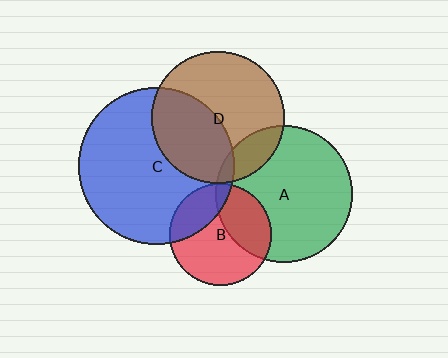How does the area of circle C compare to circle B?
Approximately 2.4 times.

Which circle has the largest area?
Circle C (blue).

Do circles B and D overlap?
Yes.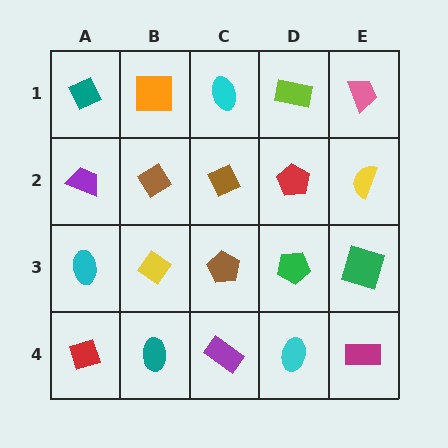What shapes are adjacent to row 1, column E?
A yellow semicircle (row 2, column E), a lime rectangle (row 1, column D).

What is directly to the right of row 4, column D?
A magenta rectangle.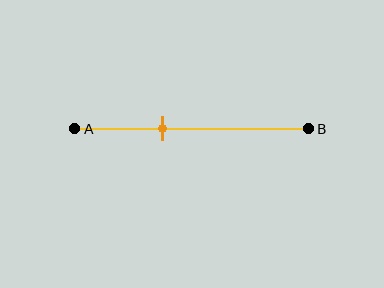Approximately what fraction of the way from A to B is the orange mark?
The orange mark is approximately 40% of the way from A to B.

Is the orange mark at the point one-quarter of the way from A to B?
No, the mark is at about 40% from A, not at the 25% one-quarter point.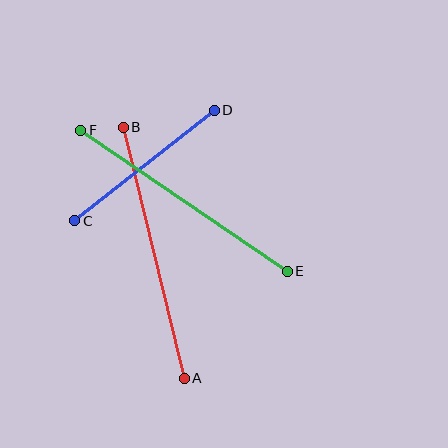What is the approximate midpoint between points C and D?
The midpoint is at approximately (144, 165) pixels.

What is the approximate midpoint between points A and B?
The midpoint is at approximately (154, 253) pixels.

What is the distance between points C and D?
The distance is approximately 178 pixels.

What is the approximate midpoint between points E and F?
The midpoint is at approximately (184, 201) pixels.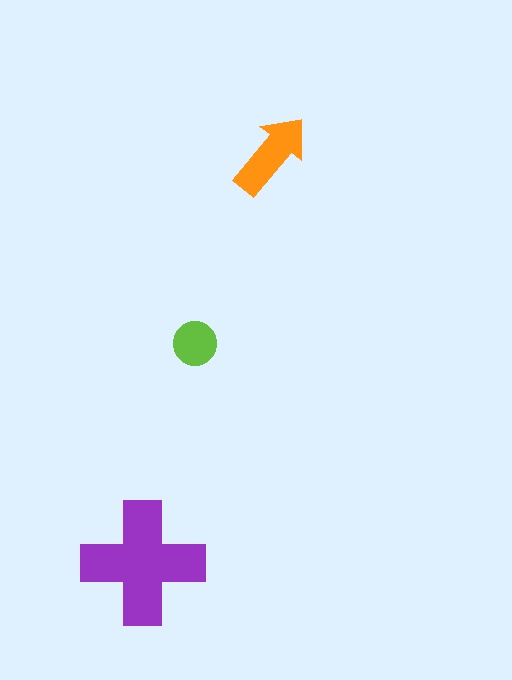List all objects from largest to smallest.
The purple cross, the orange arrow, the lime circle.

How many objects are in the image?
There are 3 objects in the image.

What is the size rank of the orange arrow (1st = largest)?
2nd.